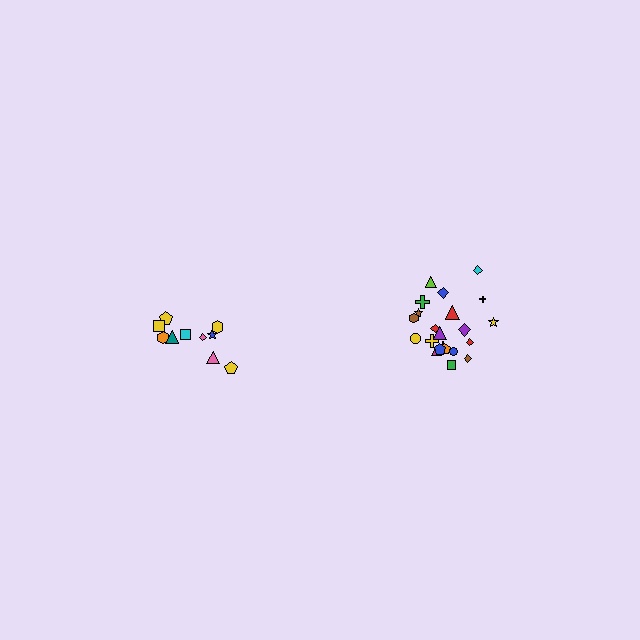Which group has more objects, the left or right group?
The right group.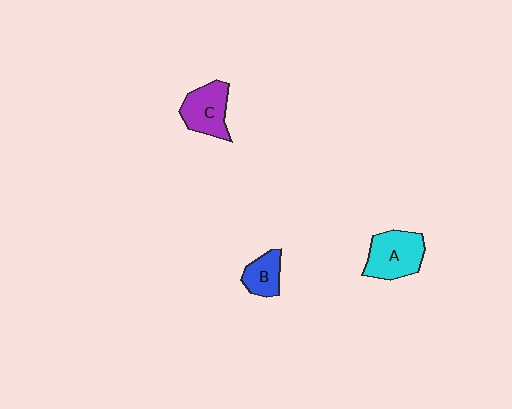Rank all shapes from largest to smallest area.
From largest to smallest: A (cyan), C (purple), B (blue).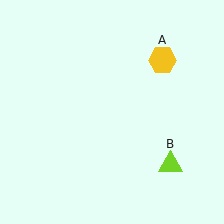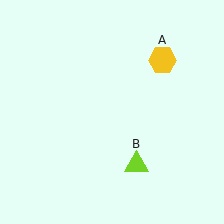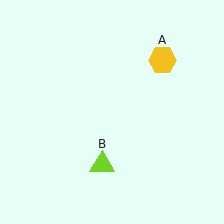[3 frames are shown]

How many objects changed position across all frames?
1 object changed position: lime triangle (object B).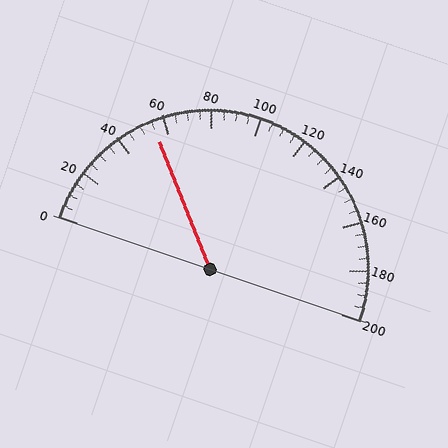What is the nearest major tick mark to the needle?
The nearest major tick mark is 60.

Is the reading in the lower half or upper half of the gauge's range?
The reading is in the lower half of the range (0 to 200).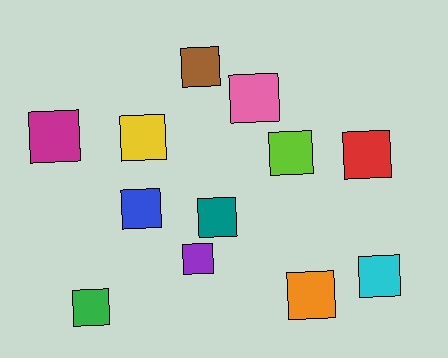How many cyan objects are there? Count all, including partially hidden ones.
There is 1 cyan object.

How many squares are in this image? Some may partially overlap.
There are 12 squares.